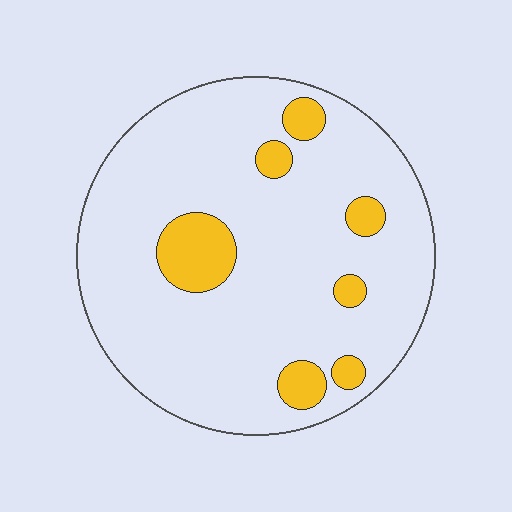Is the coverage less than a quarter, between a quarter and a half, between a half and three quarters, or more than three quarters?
Less than a quarter.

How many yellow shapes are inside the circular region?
7.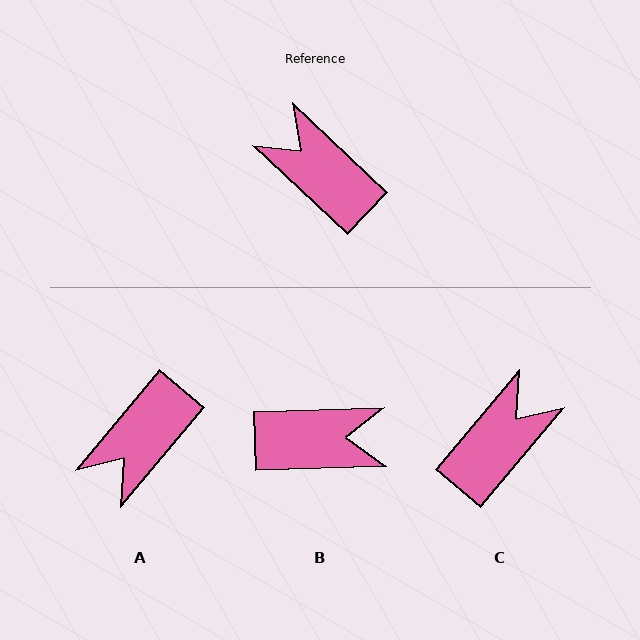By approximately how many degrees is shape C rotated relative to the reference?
Approximately 87 degrees clockwise.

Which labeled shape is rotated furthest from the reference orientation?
B, about 135 degrees away.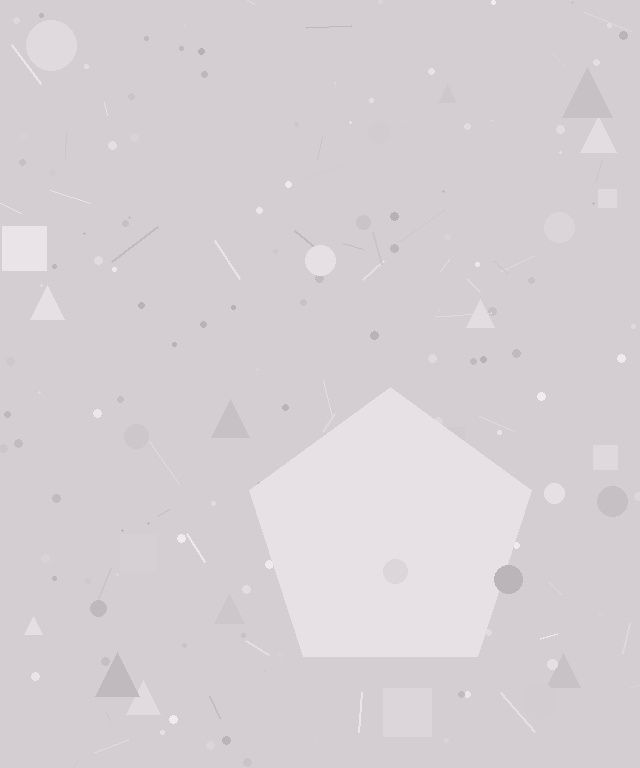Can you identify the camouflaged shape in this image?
The camouflaged shape is a pentagon.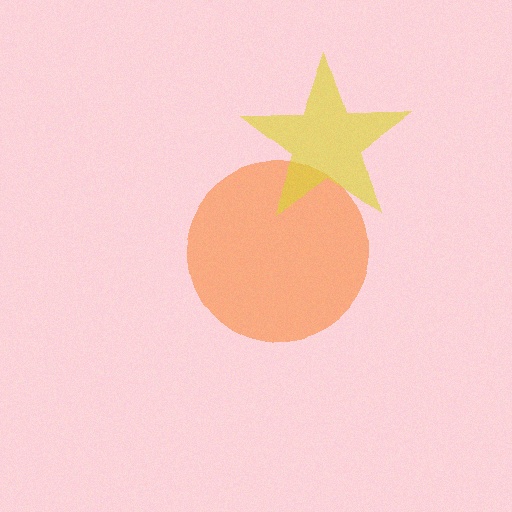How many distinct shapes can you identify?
There are 2 distinct shapes: an orange circle, a yellow star.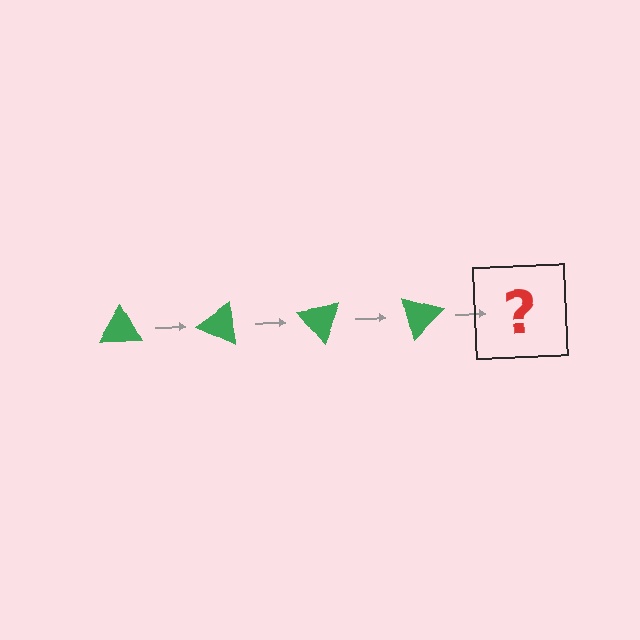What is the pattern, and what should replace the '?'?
The pattern is that the triangle rotates 25 degrees each step. The '?' should be a green triangle rotated 100 degrees.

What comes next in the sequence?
The next element should be a green triangle rotated 100 degrees.